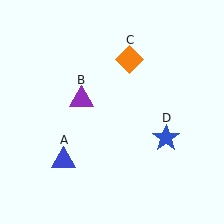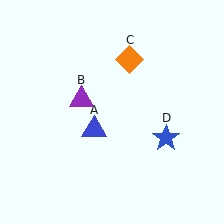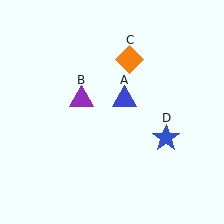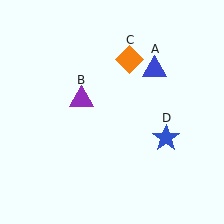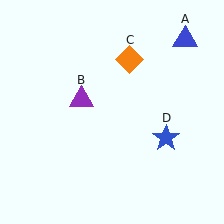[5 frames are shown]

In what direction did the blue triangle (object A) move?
The blue triangle (object A) moved up and to the right.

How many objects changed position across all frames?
1 object changed position: blue triangle (object A).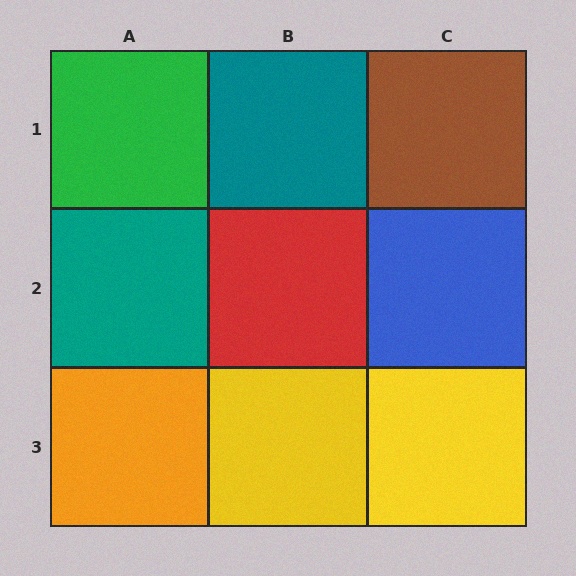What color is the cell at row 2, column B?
Red.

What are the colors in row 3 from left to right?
Orange, yellow, yellow.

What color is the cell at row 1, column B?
Teal.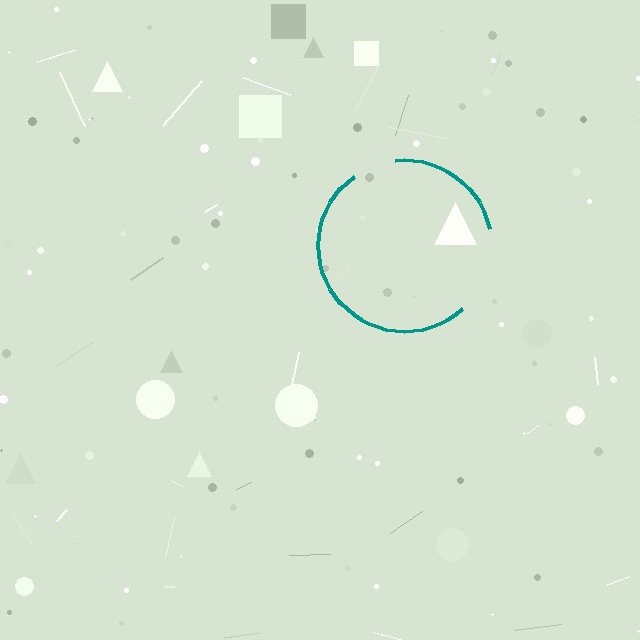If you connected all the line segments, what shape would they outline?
They would outline a circle.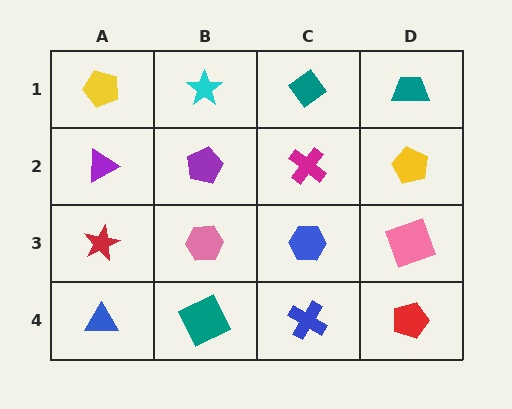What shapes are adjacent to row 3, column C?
A magenta cross (row 2, column C), a blue cross (row 4, column C), a pink hexagon (row 3, column B), a pink square (row 3, column D).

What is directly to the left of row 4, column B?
A blue triangle.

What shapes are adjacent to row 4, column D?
A pink square (row 3, column D), a blue cross (row 4, column C).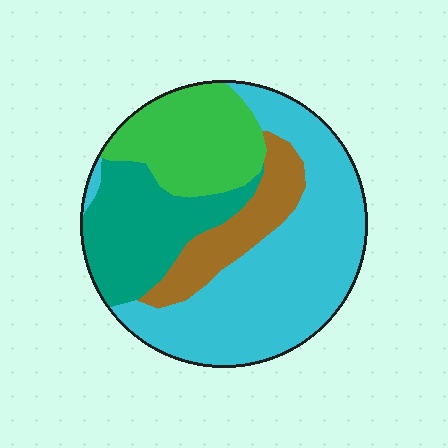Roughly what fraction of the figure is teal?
Teal takes up about one fifth (1/5) of the figure.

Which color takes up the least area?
Brown, at roughly 15%.